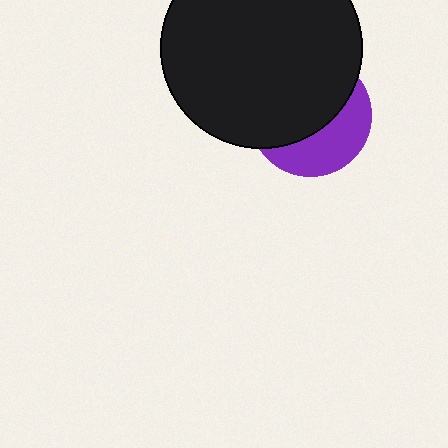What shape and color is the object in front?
The object in front is a black circle.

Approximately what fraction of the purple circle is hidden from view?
Roughly 61% of the purple circle is hidden behind the black circle.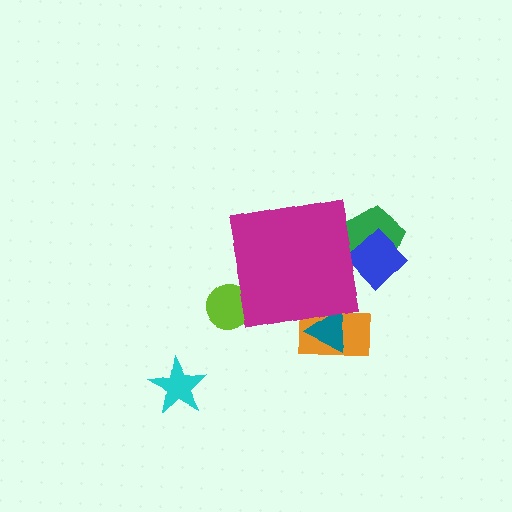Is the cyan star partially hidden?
No, the cyan star is fully visible.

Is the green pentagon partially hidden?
Yes, the green pentagon is partially hidden behind the magenta square.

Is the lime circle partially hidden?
Yes, the lime circle is partially hidden behind the magenta square.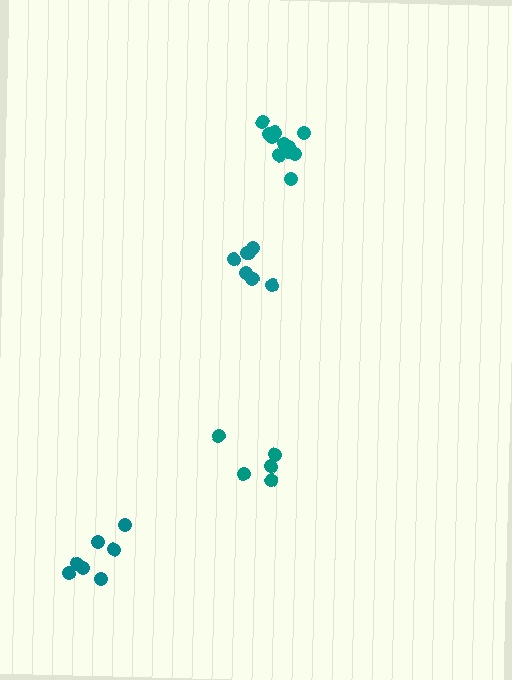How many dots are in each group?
Group 1: 5 dots, Group 2: 7 dots, Group 3: 11 dots, Group 4: 7 dots (30 total).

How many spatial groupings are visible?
There are 4 spatial groupings.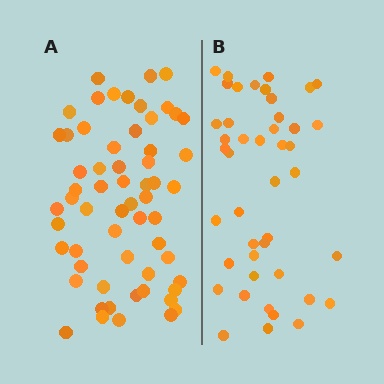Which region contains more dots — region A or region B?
Region A (the left region) has more dots.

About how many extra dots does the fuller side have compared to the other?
Region A has approximately 15 more dots than region B.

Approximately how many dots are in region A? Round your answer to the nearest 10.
About 60 dots.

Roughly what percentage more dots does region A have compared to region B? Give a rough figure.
About 35% more.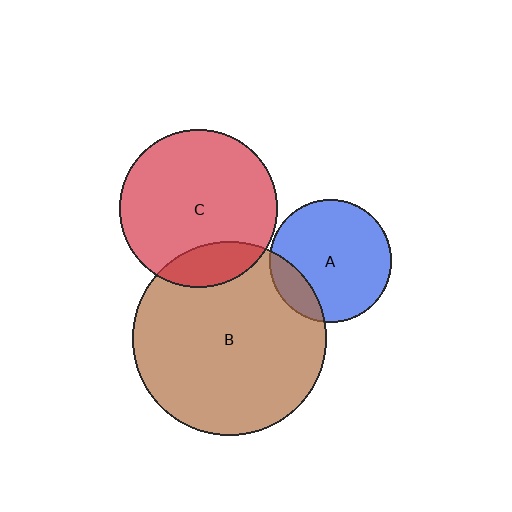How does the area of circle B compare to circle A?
Approximately 2.5 times.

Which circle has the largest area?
Circle B (brown).